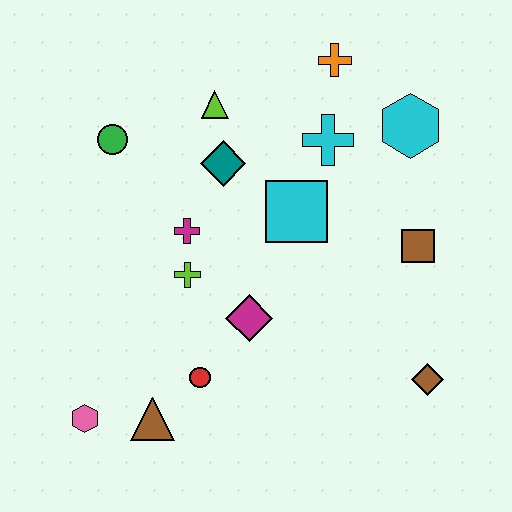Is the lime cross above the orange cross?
No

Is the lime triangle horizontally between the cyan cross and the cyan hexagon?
No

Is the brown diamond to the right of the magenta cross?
Yes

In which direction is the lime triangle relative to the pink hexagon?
The lime triangle is above the pink hexagon.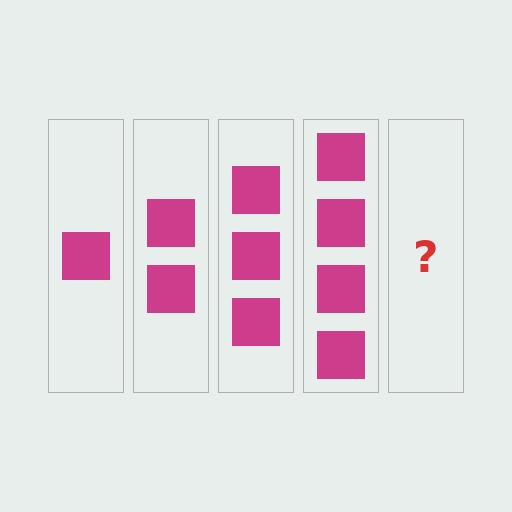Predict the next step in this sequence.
The next step is 5 squares.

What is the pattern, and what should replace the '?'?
The pattern is that each step adds one more square. The '?' should be 5 squares.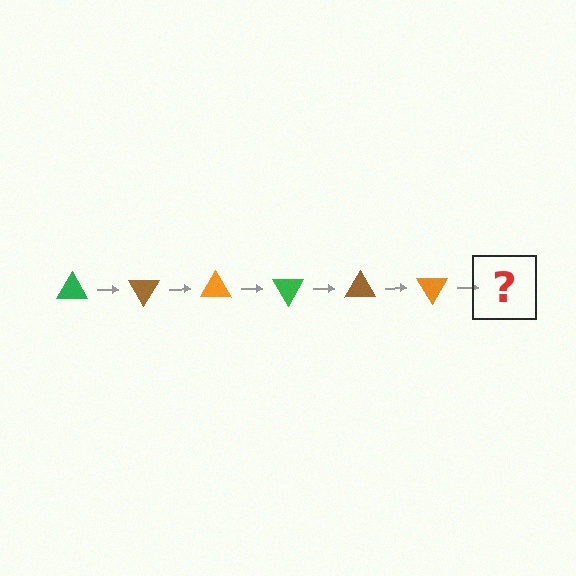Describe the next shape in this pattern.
It should be a green triangle, rotated 360 degrees from the start.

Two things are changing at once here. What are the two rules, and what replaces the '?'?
The two rules are that it rotates 60 degrees each step and the color cycles through green, brown, and orange. The '?' should be a green triangle, rotated 360 degrees from the start.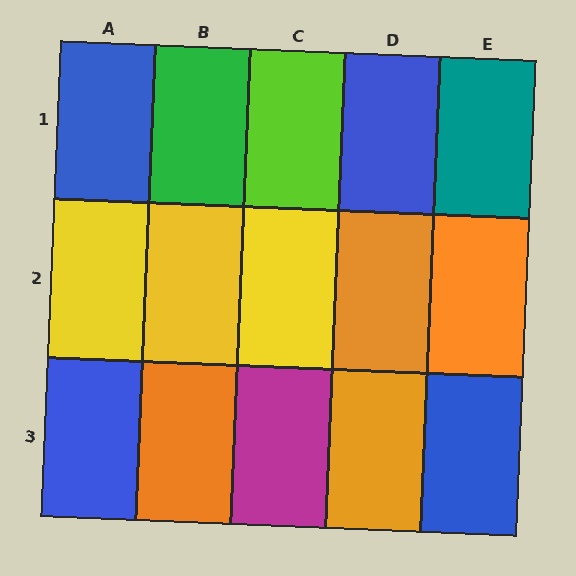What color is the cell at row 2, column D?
Orange.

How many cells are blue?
4 cells are blue.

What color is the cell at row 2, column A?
Yellow.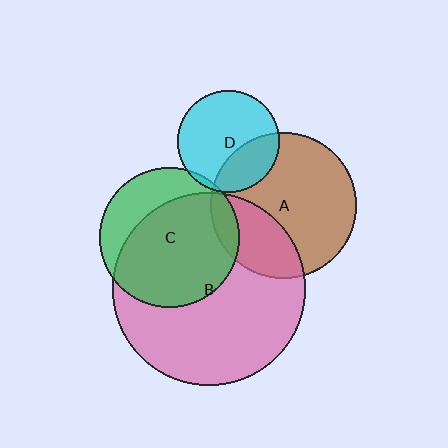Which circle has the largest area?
Circle B (pink).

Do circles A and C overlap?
Yes.